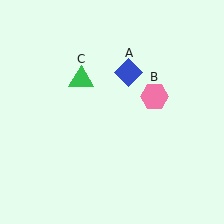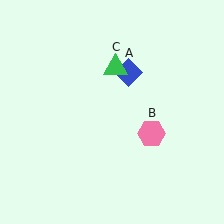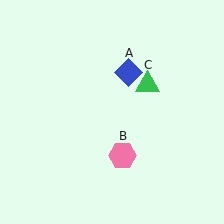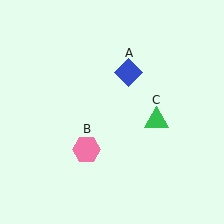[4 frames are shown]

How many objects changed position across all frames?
2 objects changed position: pink hexagon (object B), green triangle (object C).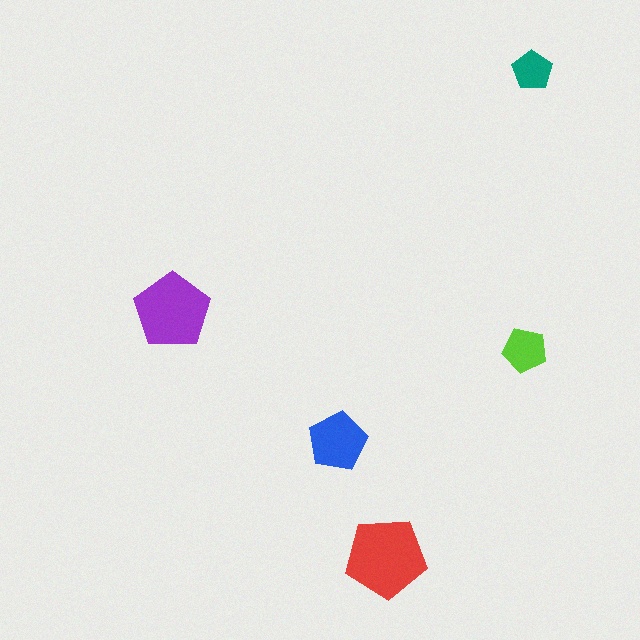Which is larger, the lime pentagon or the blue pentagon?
The blue one.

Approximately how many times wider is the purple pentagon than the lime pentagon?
About 1.5 times wider.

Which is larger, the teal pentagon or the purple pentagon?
The purple one.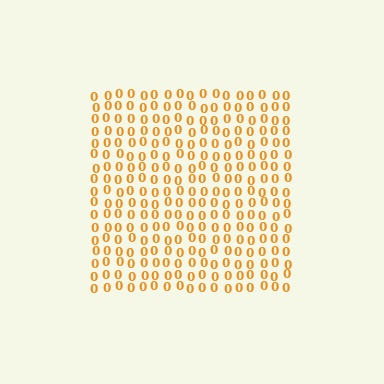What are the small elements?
The small elements are digit 0's.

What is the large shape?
The large shape is a square.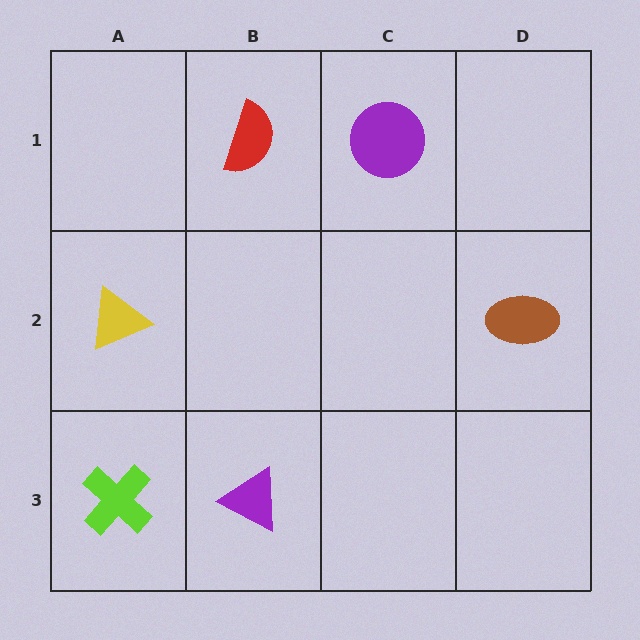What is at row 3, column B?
A purple triangle.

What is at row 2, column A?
A yellow triangle.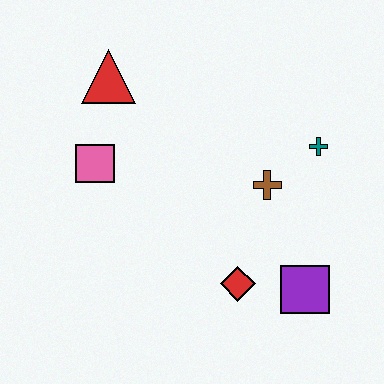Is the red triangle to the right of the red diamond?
No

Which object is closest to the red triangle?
The pink square is closest to the red triangle.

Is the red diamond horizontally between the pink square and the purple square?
Yes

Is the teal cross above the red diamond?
Yes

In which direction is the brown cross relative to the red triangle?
The brown cross is to the right of the red triangle.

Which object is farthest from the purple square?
The red triangle is farthest from the purple square.